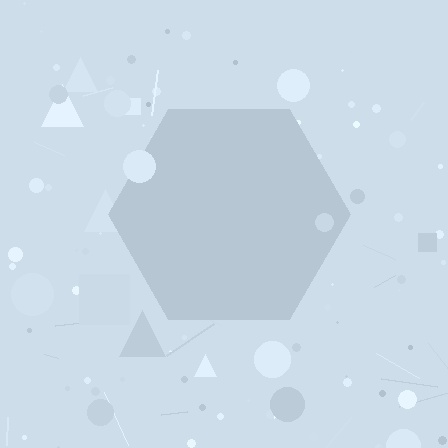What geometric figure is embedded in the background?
A hexagon is embedded in the background.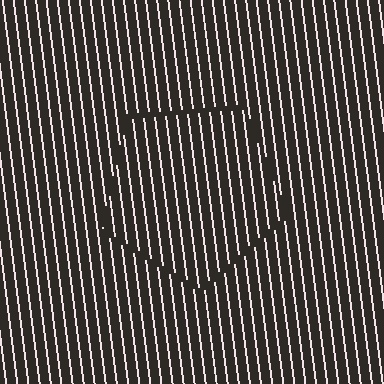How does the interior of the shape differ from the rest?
The interior of the shape contains the same grating, shifted by half a period — the contour is defined by the phase discontinuity where line-ends from the inner and outer gratings abut.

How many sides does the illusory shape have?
5 sides — the line-ends trace a pentagon.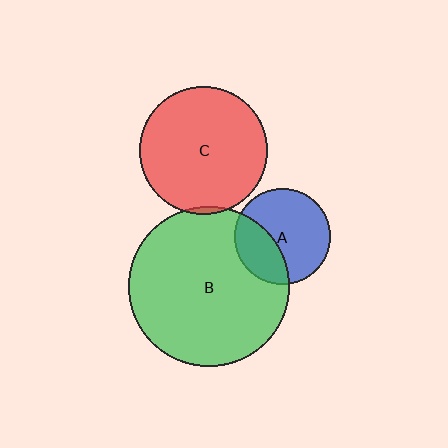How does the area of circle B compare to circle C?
Approximately 1.6 times.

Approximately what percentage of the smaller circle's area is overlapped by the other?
Approximately 5%.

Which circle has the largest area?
Circle B (green).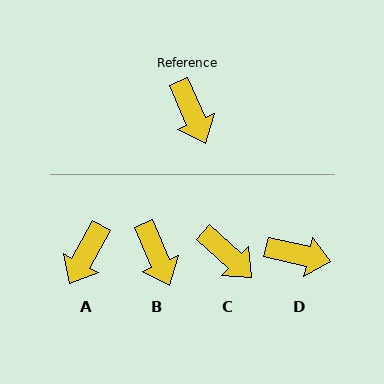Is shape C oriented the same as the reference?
No, it is off by about 24 degrees.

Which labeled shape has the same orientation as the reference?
B.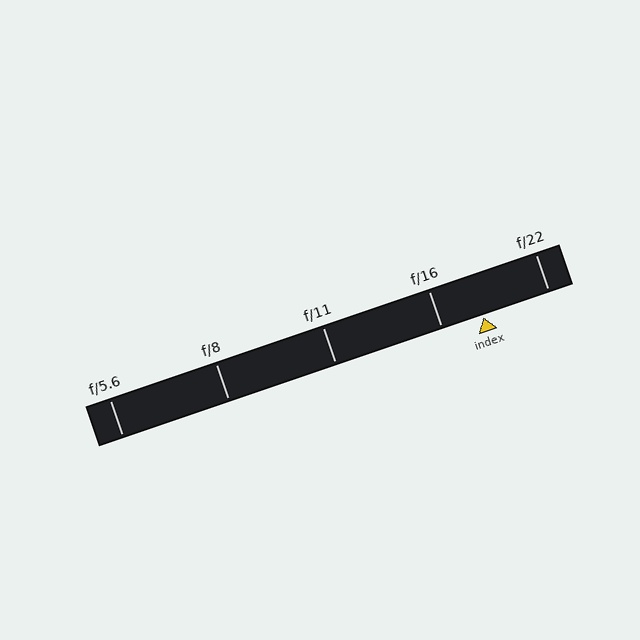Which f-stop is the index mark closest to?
The index mark is closest to f/16.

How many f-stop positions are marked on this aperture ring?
There are 5 f-stop positions marked.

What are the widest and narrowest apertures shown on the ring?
The widest aperture shown is f/5.6 and the narrowest is f/22.